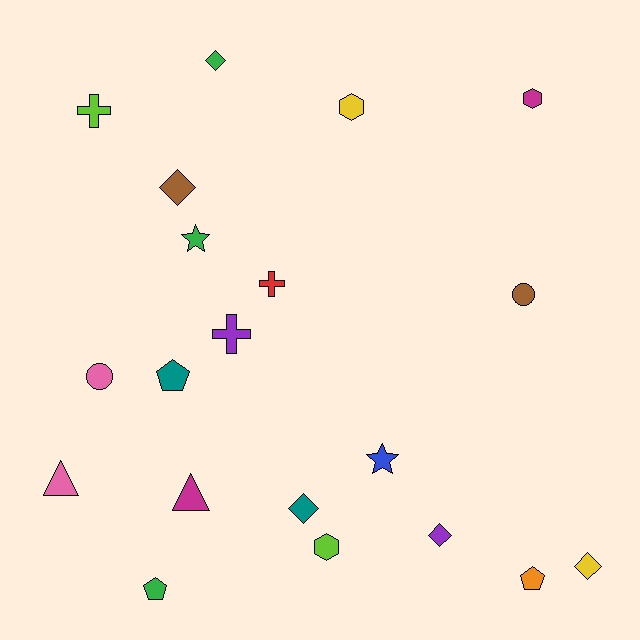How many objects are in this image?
There are 20 objects.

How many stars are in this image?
There are 2 stars.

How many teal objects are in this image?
There are 2 teal objects.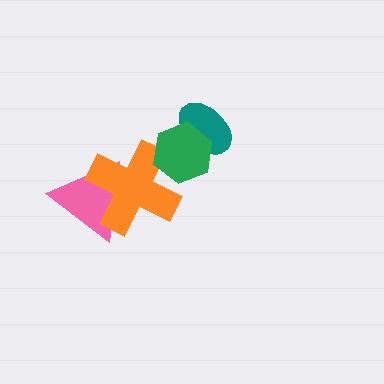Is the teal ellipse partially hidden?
Yes, it is partially covered by another shape.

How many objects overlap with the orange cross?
2 objects overlap with the orange cross.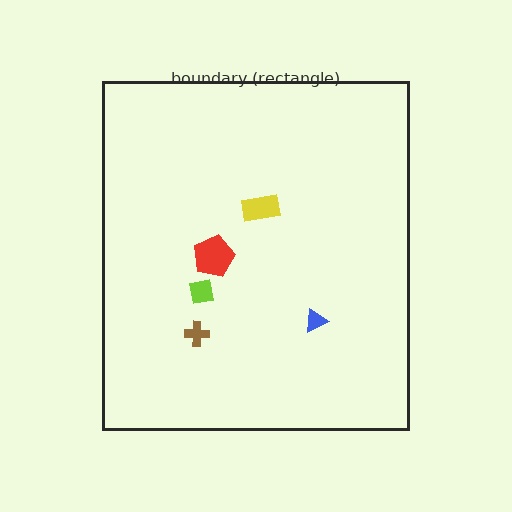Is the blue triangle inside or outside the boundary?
Inside.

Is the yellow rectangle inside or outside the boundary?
Inside.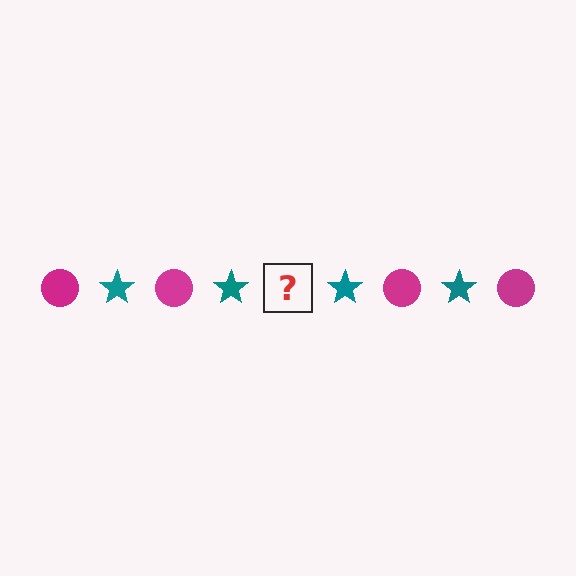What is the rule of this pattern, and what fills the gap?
The rule is that the pattern alternates between magenta circle and teal star. The gap should be filled with a magenta circle.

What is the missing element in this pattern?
The missing element is a magenta circle.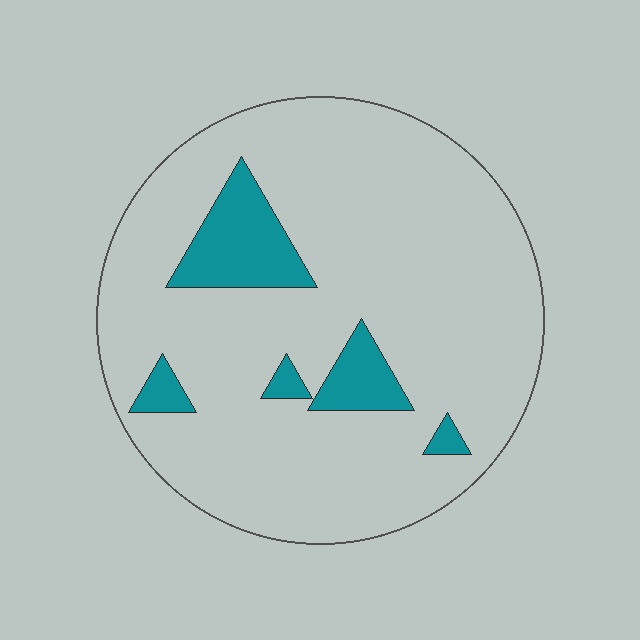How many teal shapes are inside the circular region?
5.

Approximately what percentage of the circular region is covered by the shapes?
Approximately 10%.